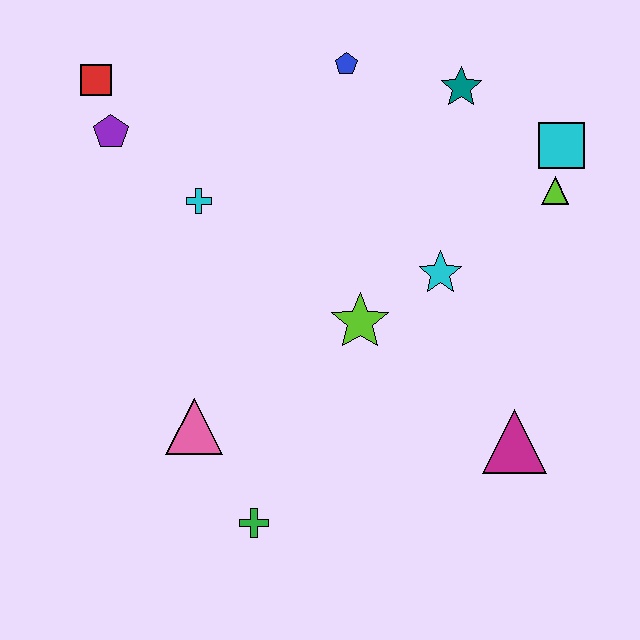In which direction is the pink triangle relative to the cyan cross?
The pink triangle is below the cyan cross.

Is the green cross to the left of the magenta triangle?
Yes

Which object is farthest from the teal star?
The green cross is farthest from the teal star.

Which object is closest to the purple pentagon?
The red square is closest to the purple pentagon.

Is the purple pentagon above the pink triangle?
Yes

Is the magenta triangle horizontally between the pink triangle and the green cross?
No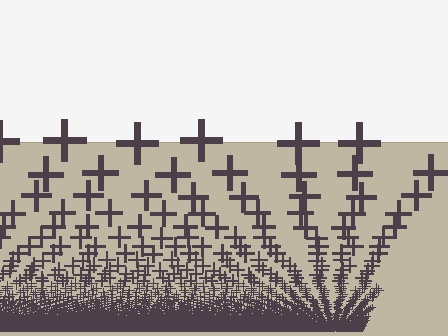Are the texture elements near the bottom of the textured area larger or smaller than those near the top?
Smaller. The gradient is inverted — elements near the bottom are smaller and denser.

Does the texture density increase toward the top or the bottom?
Density increases toward the bottom.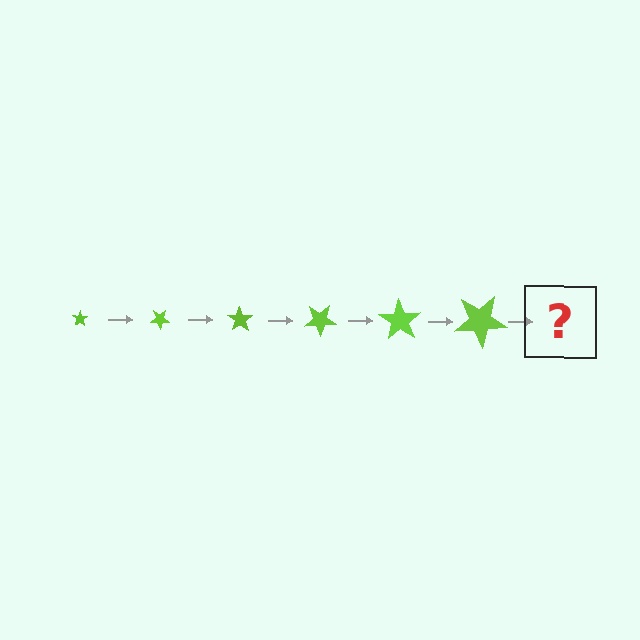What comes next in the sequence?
The next element should be a star, larger than the previous one and rotated 210 degrees from the start.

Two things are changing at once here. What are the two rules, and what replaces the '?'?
The two rules are that the star grows larger each step and it rotates 35 degrees each step. The '?' should be a star, larger than the previous one and rotated 210 degrees from the start.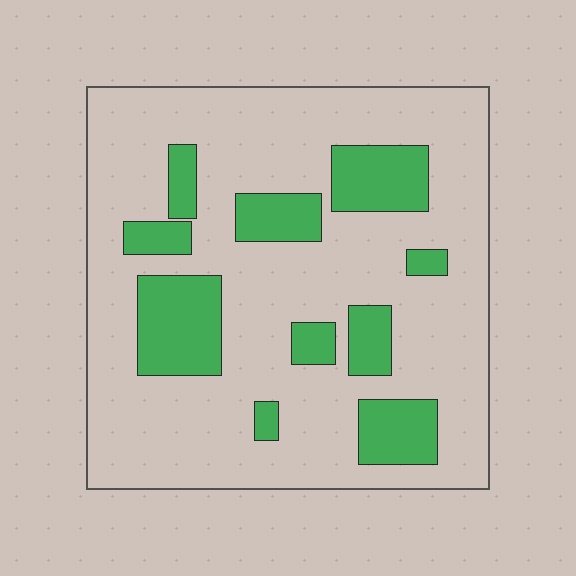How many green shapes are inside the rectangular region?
10.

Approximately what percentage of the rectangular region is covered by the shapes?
Approximately 20%.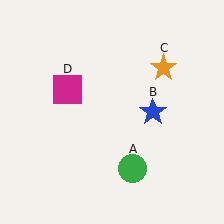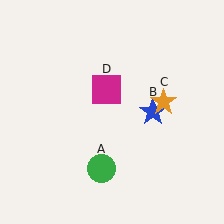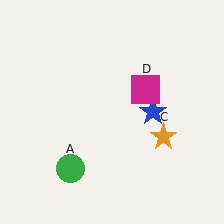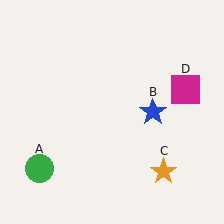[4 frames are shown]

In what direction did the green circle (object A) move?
The green circle (object A) moved left.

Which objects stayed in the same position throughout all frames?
Blue star (object B) remained stationary.